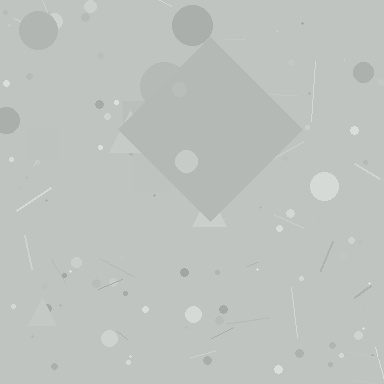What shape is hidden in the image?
A diamond is hidden in the image.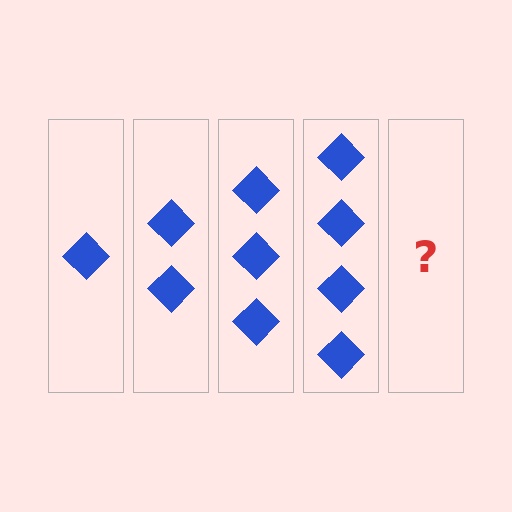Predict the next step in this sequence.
The next step is 5 diamonds.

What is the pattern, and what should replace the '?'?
The pattern is that each step adds one more diamond. The '?' should be 5 diamonds.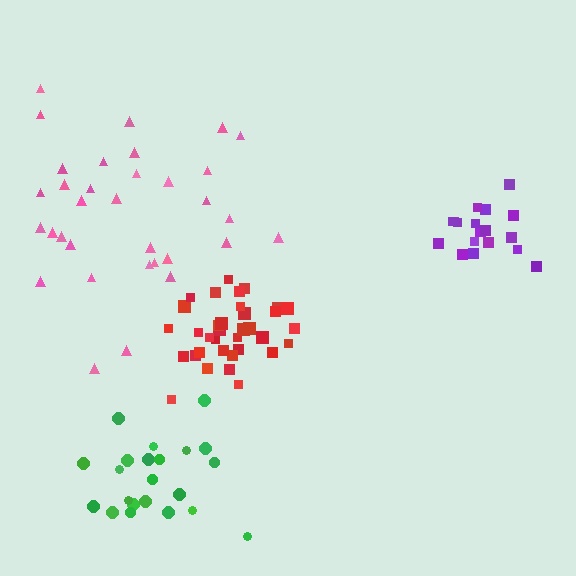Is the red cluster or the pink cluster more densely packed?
Red.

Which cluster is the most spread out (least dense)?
Pink.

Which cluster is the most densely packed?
Purple.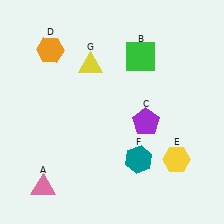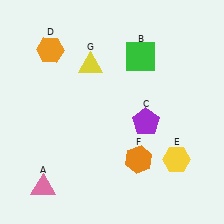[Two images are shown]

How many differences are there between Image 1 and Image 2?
There is 1 difference between the two images.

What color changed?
The hexagon (F) changed from teal in Image 1 to orange in Image 2.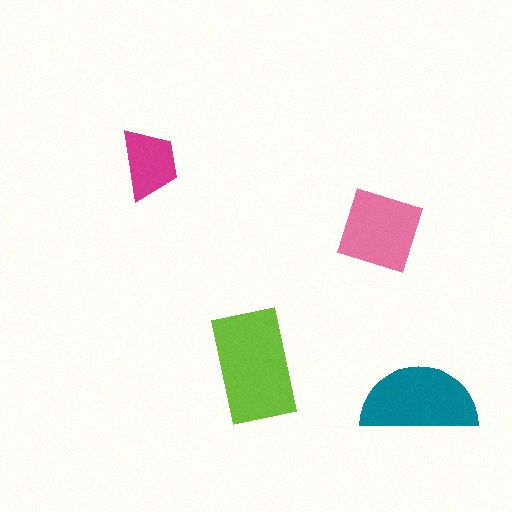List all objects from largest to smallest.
The lime rectangle, the teal semicircle, the pink diamond, the magenta trapezoid.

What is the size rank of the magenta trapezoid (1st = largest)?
4th.